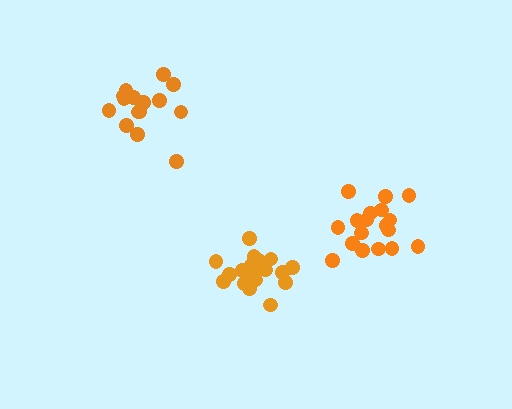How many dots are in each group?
Group 1: 18 dots, Group 2: 19 dots, Group 3: 15 dots (52 total).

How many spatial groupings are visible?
There are 3 spatial groupings.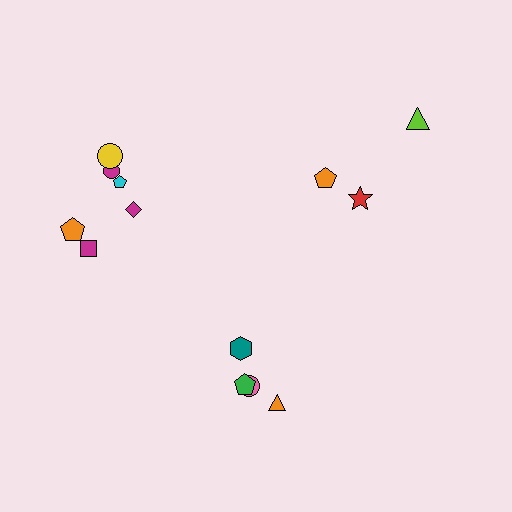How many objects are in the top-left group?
There are 6 objects.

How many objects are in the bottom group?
There are 4 objects.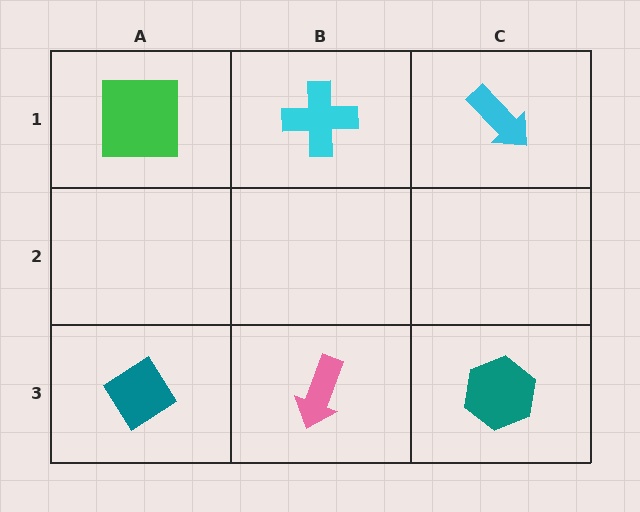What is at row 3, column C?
A teal hexagon.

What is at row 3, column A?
A teal diamond.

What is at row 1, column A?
A green square.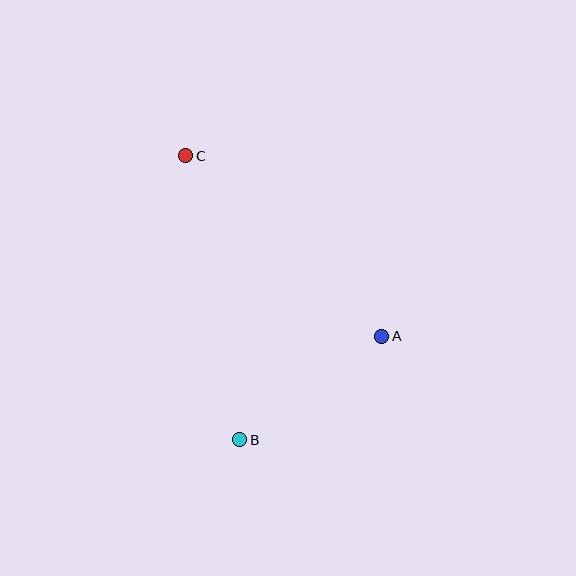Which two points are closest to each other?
Points A and B are closest to each other.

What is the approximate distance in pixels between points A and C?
The distance between A and C is approximately 267 pixels.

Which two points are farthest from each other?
Points B and C are farthest from each other.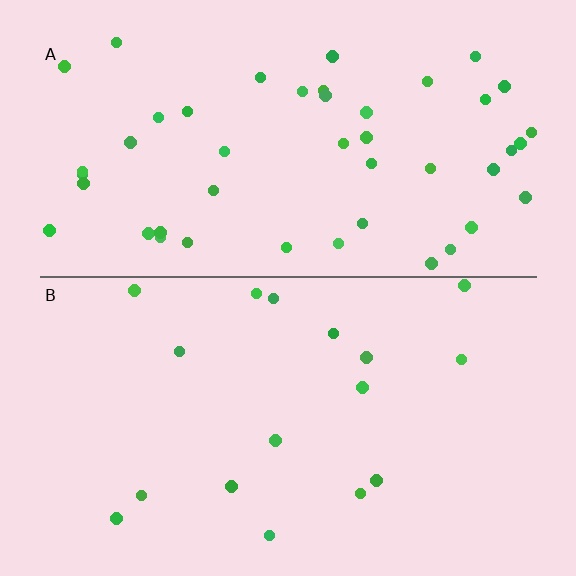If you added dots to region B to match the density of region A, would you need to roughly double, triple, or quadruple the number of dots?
Approximately triple.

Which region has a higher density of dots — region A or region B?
A (the top).